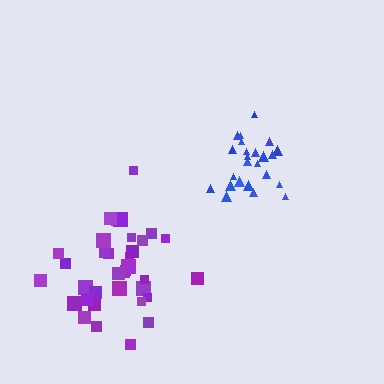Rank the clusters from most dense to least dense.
blue, purple.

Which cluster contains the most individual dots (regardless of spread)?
Purple (35).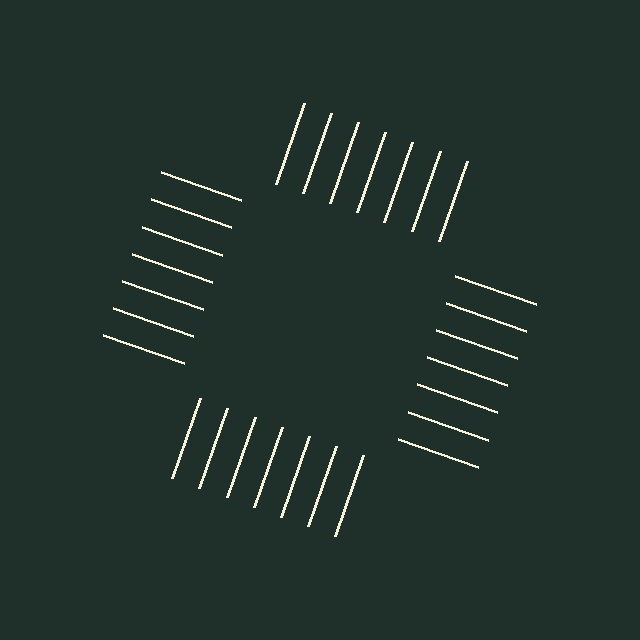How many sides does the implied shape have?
4 sides — the line-ends trace a square.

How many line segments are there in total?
28 — 7 along each of the 4 edges.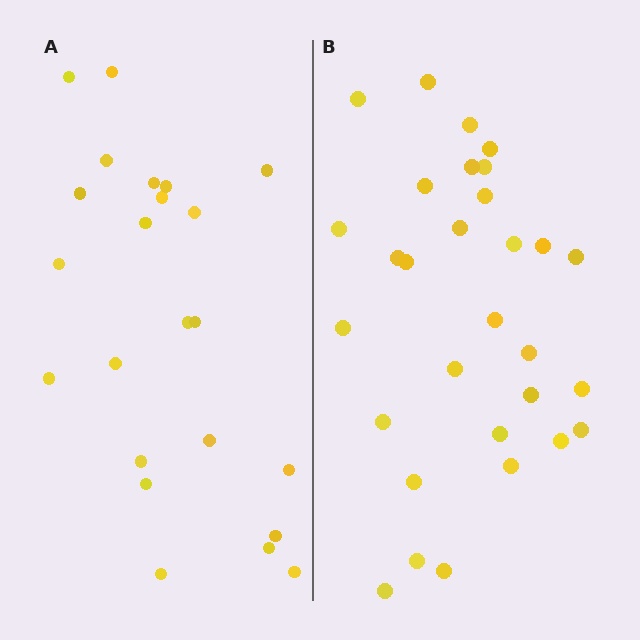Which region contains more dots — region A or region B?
Region B (the right region) has more dots.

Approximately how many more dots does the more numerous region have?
Region B has roughly 8 or so more dots than region A.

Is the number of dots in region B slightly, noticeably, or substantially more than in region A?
Region B has noticeably more, but not dramatically so. The ratio is roughly 1.3 to 1.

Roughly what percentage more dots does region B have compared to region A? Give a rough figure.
About 30% more.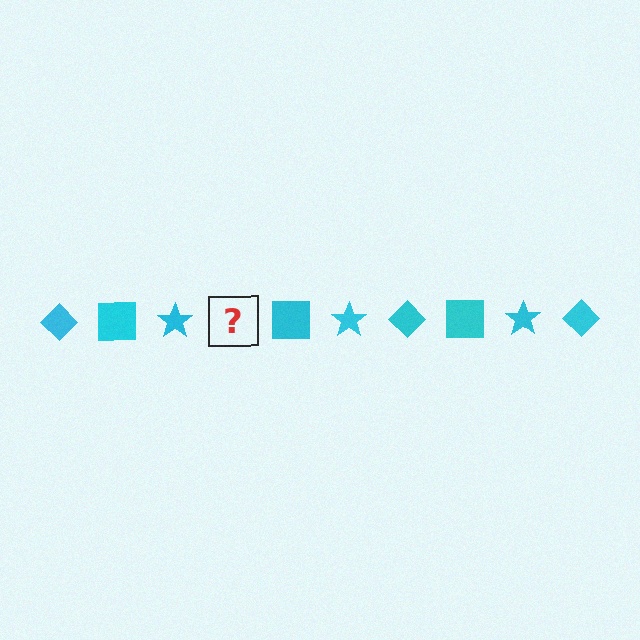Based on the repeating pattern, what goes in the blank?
The blank should be a cyan diamond.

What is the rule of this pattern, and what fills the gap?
The rule is that the pattern cycles through diamond, square, star shapes in cyan. The gap should be filled with a cyan diamond.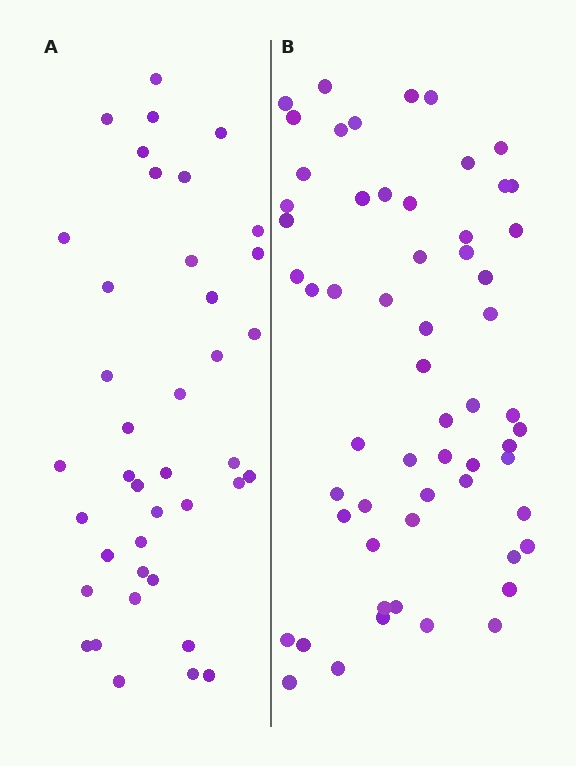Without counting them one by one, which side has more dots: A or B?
Region B (the right region) has more dots.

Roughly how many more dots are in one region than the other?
Region B has approximately 20 more dots than region A.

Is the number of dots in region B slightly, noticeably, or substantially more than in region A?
Region B has substantially more. The ratio is roughly 1.5 to 1.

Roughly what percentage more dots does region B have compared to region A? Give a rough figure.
About 50% more.